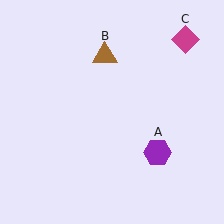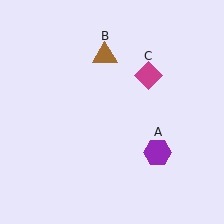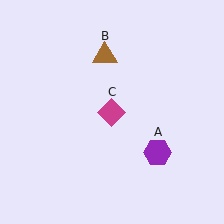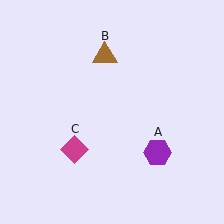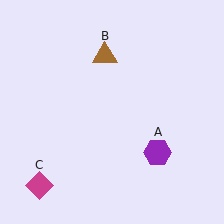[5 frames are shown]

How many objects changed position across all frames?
1 object changed position: magenta diamond (object C).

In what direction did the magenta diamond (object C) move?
The magenta diamond (object C) moved down and to the left.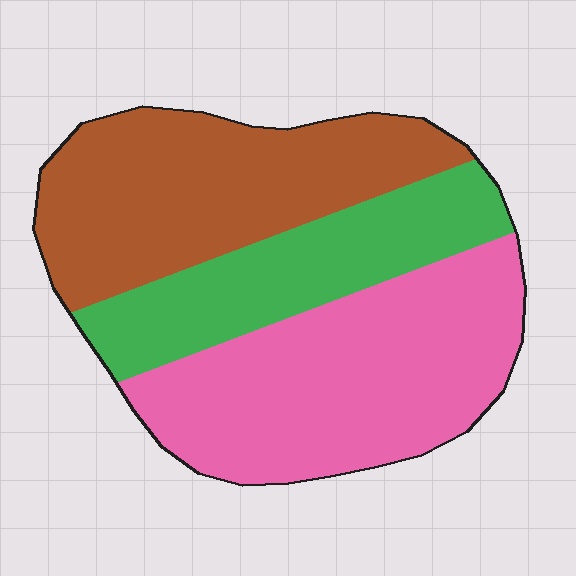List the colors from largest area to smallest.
From largest to smallest: pink, brown, green.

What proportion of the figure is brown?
Brown covers about 35% of the figure.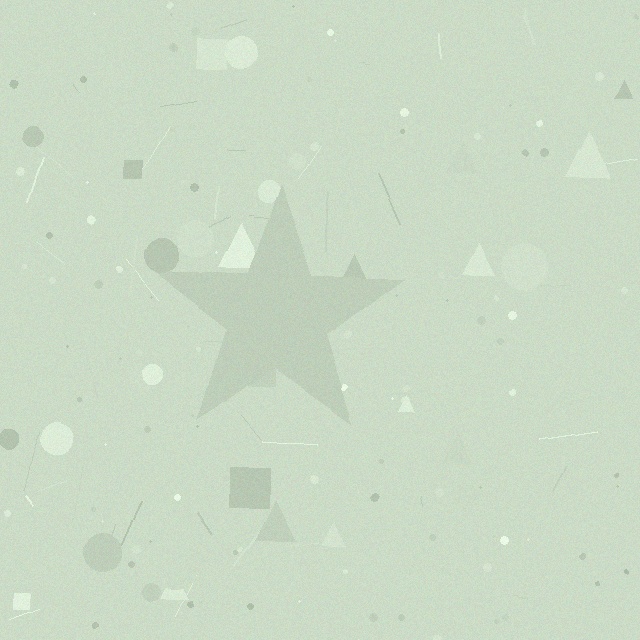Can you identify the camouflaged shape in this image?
The camouflaged shape is a star.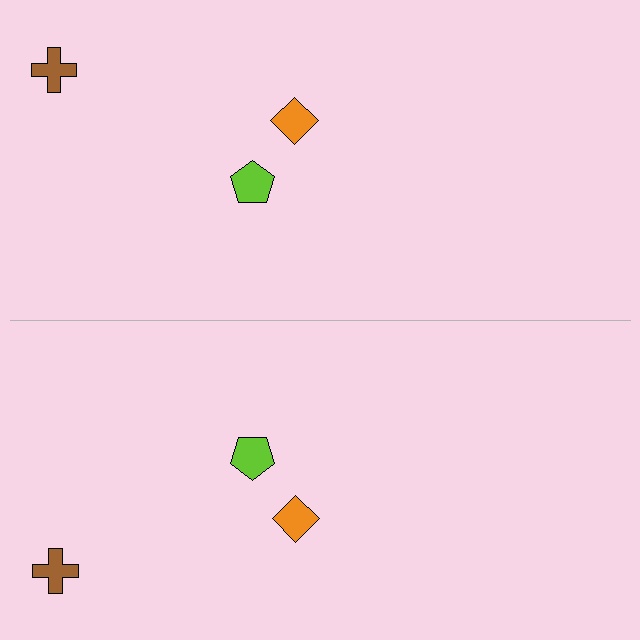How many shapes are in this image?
There are 6 shapes in this image.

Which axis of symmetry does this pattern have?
The pattern has a horizontal axis of symmetry running through the center of the image.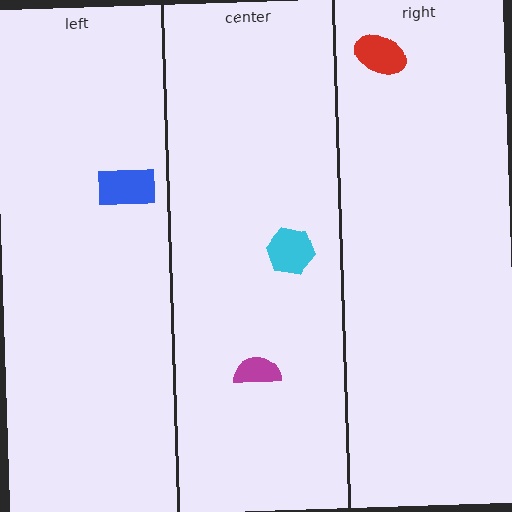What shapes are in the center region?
The cyan hexagon, the magenta semicircle.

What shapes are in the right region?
The red ellipse.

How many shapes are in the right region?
1.